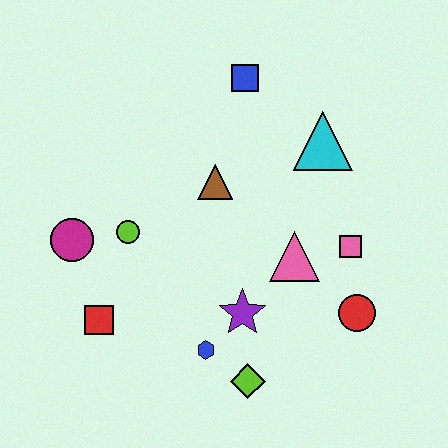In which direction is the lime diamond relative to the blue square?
The lime diamond is below the blue square.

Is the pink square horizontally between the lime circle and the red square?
No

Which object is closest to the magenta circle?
The lime circle is closest to the magenta circle.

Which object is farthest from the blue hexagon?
The blue square is farthest from the blue hexagon.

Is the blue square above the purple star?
Yes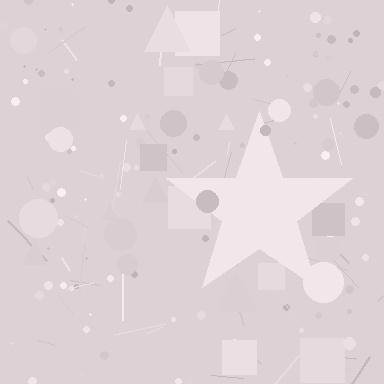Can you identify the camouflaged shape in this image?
The camouflaged shape is a star.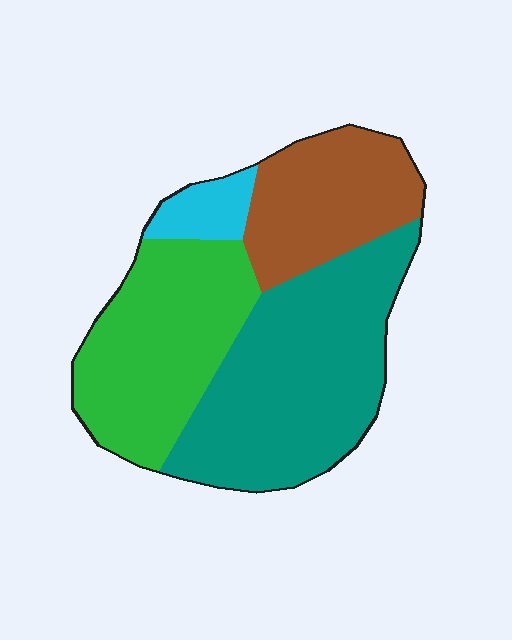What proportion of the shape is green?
Green covers roughly 30% of the shape.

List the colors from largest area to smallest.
From largest to smallest: teal, green, brown, cyan.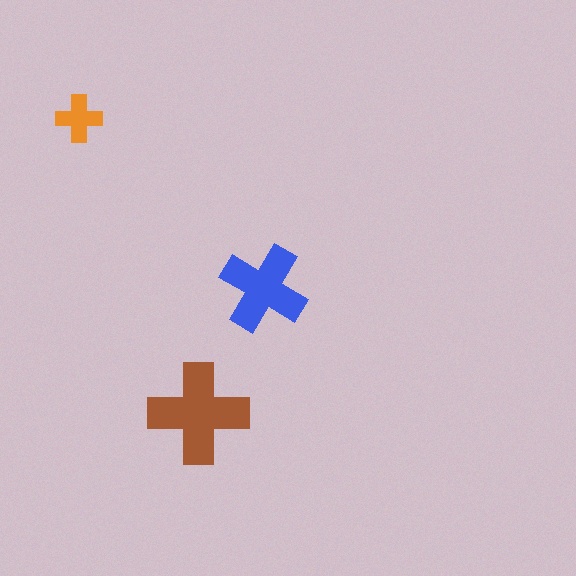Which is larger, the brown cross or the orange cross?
The brown one.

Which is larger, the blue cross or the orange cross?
The blue one.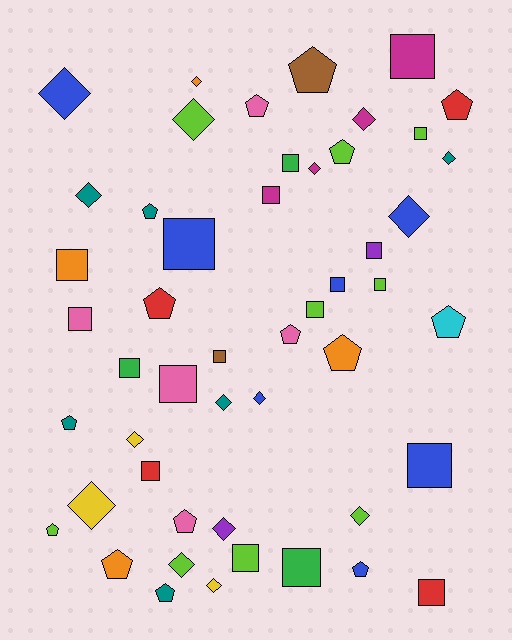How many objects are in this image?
There are 50 objects.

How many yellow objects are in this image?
There are 3 yellow objects.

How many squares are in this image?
There are 19 squares.